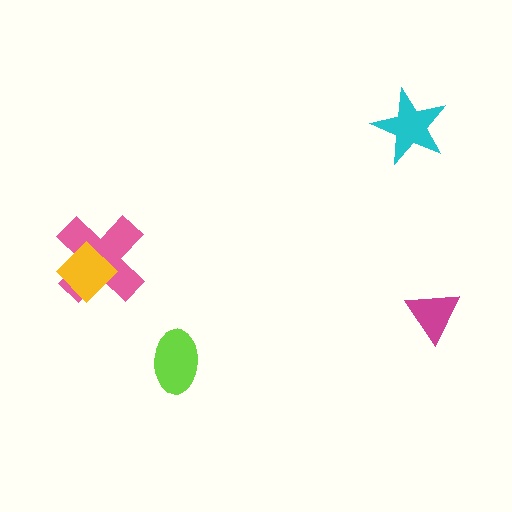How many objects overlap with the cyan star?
0 objects overlap with the cyan star.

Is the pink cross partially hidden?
Yes, it is partially covered by another shape.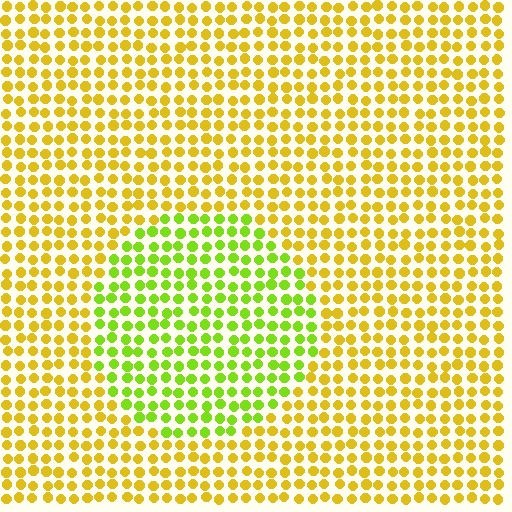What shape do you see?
I see a circle.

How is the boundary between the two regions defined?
The boundary is defined purely by a slight shift in hue (about 40 degrees). Spacing, size, and orientation are identical on both sides.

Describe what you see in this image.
The image is filled with small yellow elements in a uniform arrangement. A circle-shaped region is visible where the elements are tinted to a slightly different hue, forming a subtle color boundary.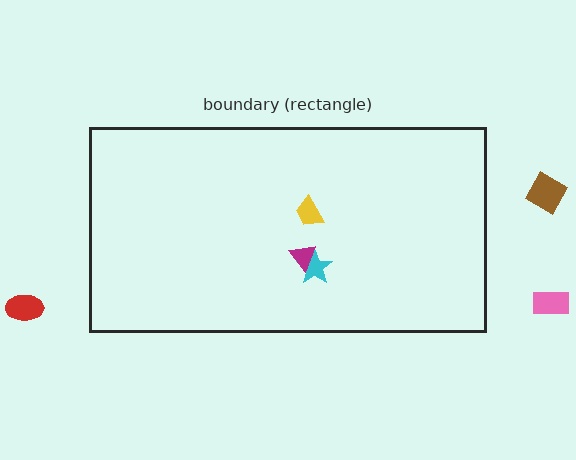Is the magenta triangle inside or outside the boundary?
Inside.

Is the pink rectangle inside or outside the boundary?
Outside.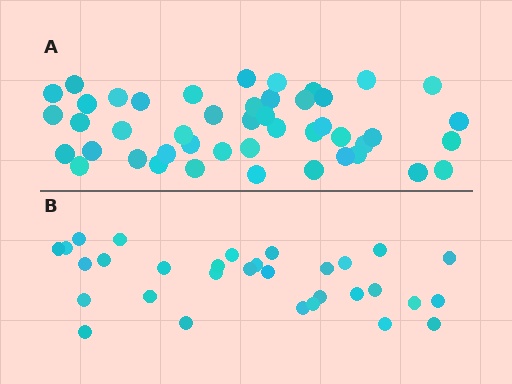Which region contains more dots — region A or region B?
Region A (the top region) has more dots.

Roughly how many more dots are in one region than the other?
Region A has approximately 15 more dots than region B.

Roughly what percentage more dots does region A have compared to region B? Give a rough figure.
About 50% more.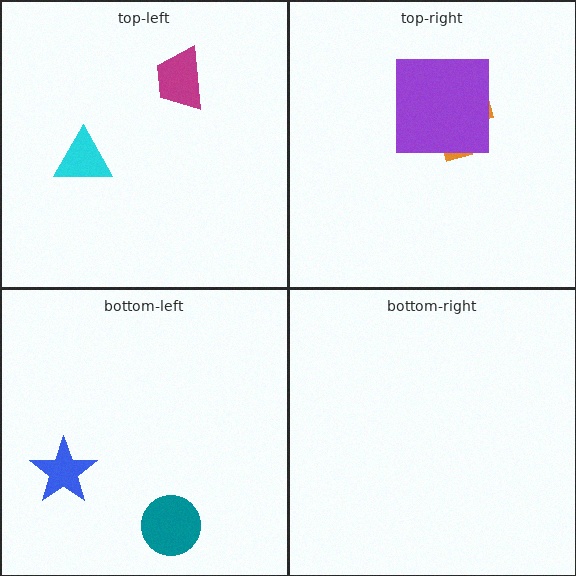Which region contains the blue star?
The bottom-left region.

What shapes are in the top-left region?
The magenta trapezoid, the cyan triangle.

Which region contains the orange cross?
The top-right region.